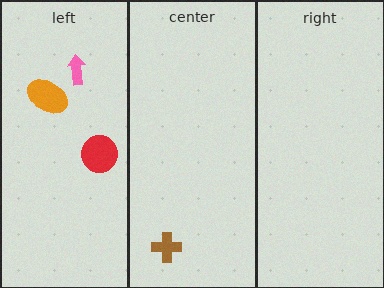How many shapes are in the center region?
1.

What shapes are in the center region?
The brown cross.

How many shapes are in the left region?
3.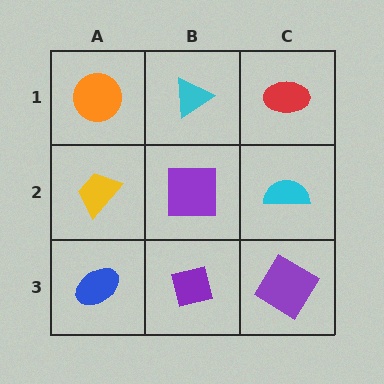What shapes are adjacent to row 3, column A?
A yellow trapezoid (row 2, column A), a purple square (row 3, column B).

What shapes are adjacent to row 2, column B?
A cyan triangle (row 1, column B), a purple square (row 3, column B), a yellow trapezoid (row 2, column A), a cyan semicircle (row 2, column C).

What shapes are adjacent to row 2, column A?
An orange circle (row 1, column A), a blue ellipse (row 3, column A), a purple square (row 2, column B).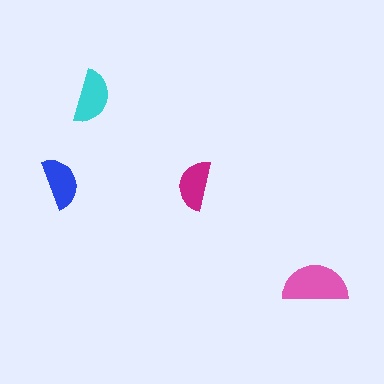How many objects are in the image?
There are 4 objects in the image.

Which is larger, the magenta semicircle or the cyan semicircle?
The cyan one.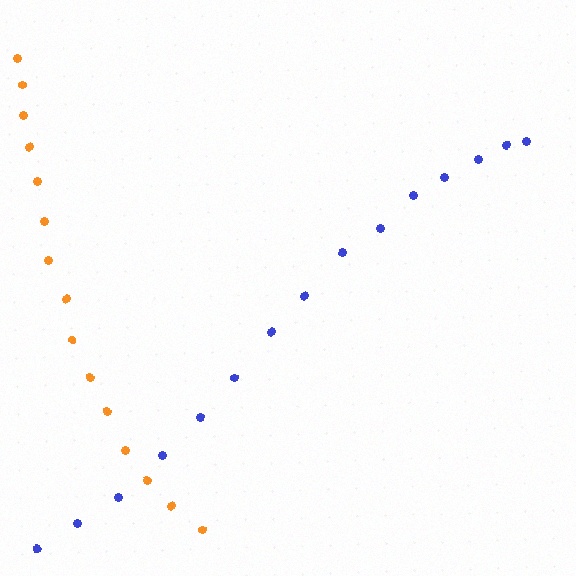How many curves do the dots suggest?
There are 2 distinct paths.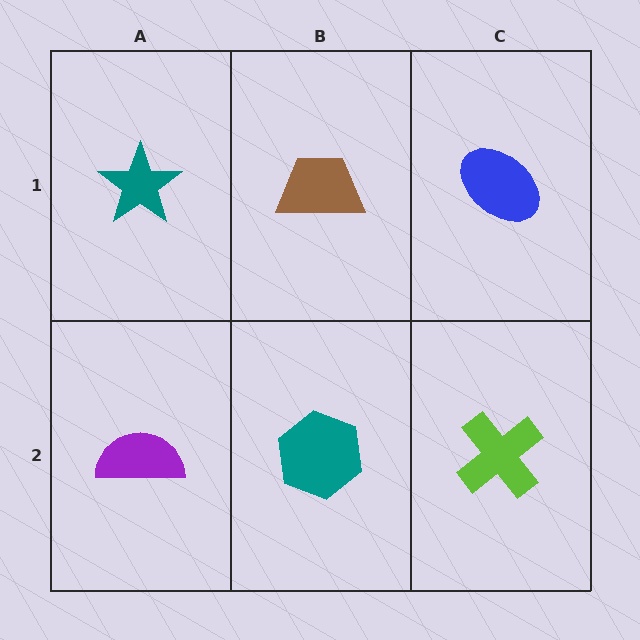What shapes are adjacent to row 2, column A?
A teal star (row 1, column A), a teal hexagon (row 2, column B).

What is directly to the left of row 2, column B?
A purple semicircle.